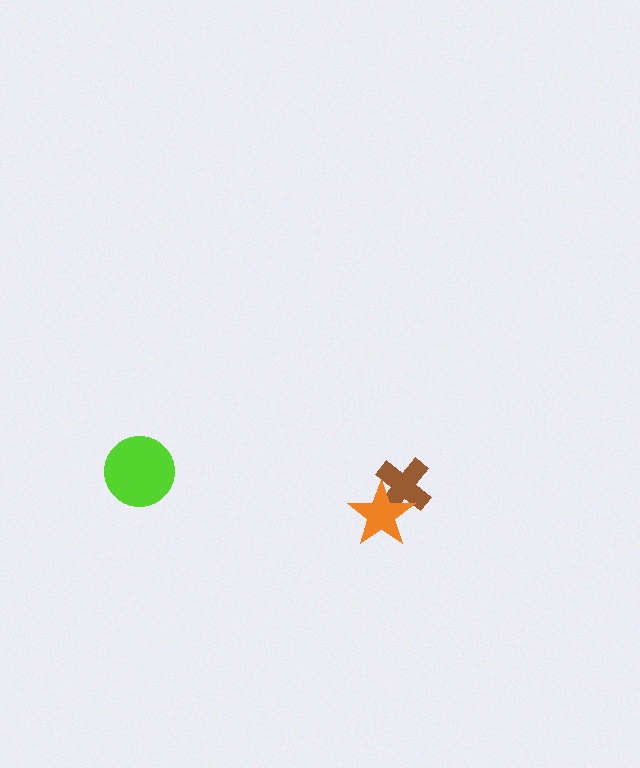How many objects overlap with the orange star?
1 object overlaps with the orange star.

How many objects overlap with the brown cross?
1 object overlaps with the brown cross.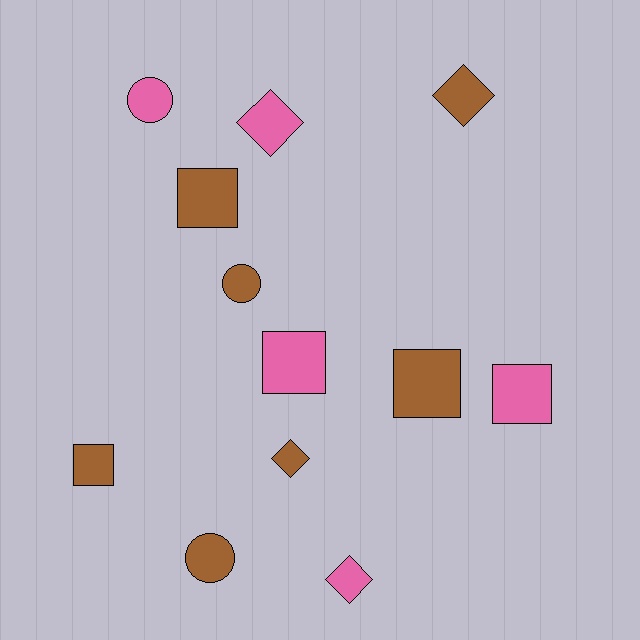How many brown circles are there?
There are 2 brown circles.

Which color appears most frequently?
Brown, with 7 objects.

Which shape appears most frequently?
Square, with 5 objects.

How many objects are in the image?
There are 12 objects.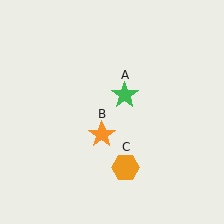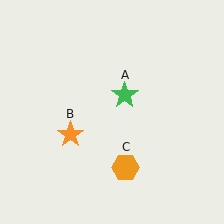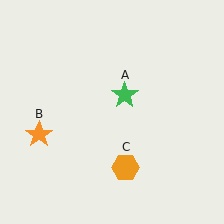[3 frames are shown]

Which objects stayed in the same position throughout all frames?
Green star (object A) and orange hexagon (object C) remained stationary.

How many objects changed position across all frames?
1 object changed position: orange star (object B).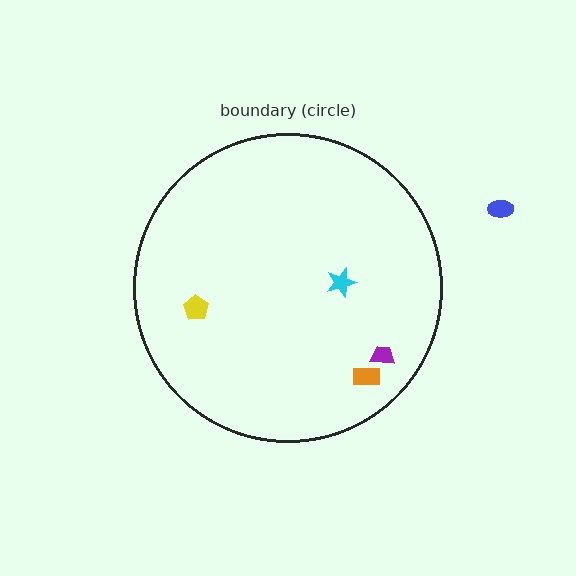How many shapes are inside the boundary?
4 inside, 1 outside.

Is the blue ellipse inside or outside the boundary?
Outside.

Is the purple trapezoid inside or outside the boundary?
Inside.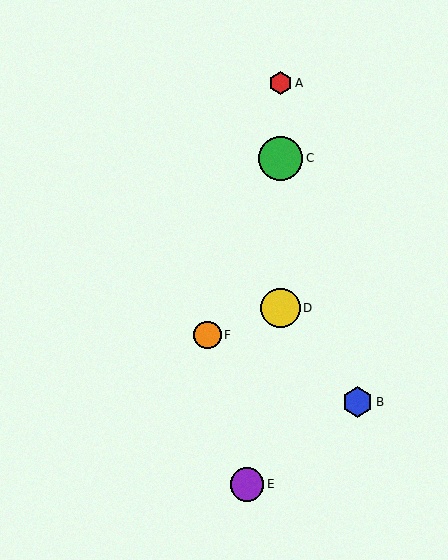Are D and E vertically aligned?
No, D is at x≈281 and E is at x≈247.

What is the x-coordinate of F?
Object F is at x≈207.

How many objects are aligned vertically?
3 objects (A, C, D) are aligned vertically.